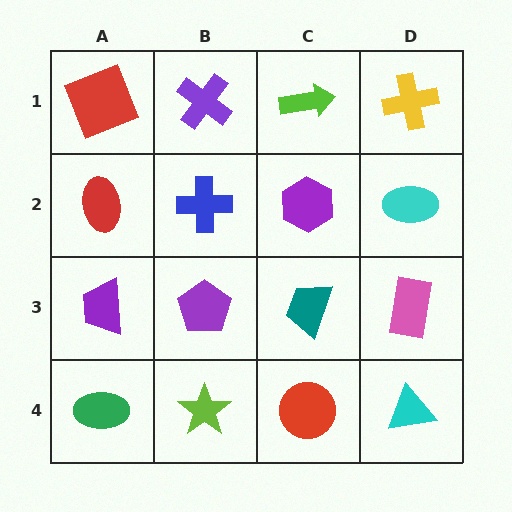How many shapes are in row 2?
4 shapes.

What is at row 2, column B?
A blue cross.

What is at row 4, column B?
A lime star.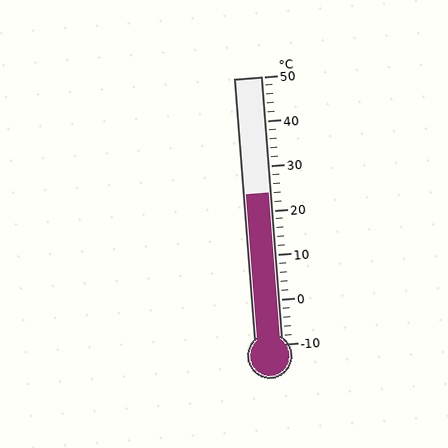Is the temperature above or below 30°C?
The temperature is below 30°C.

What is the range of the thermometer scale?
The thermometer scale ranges from -10°C to 50°C.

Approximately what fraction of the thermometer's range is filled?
The thermometer is filled to approximately 55% of its range.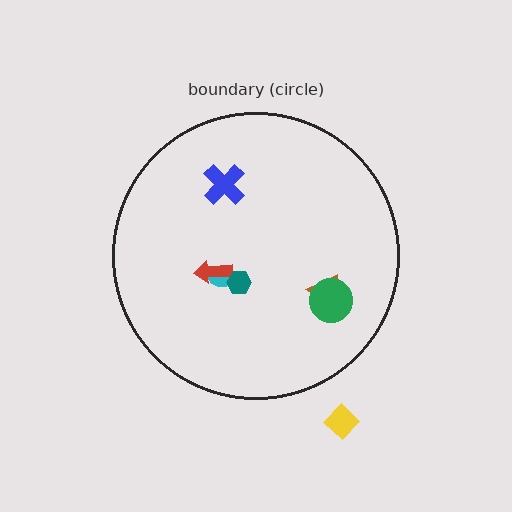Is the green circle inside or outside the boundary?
Inside.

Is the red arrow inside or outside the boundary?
Inside.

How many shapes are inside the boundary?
6 inside, 1 outside.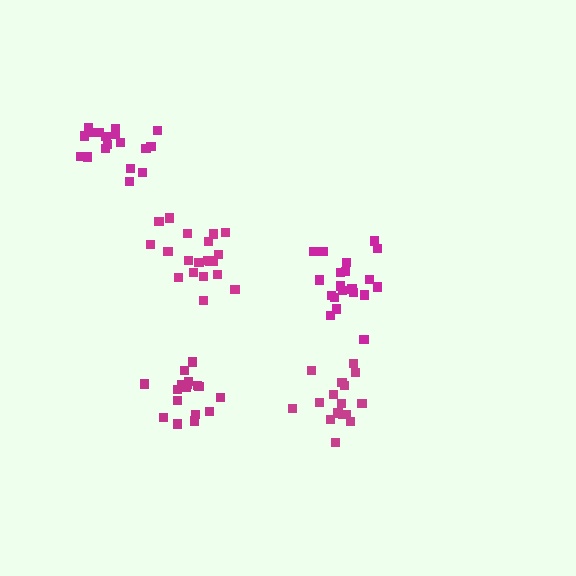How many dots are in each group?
Group 1: 20 dots, Group 2: 18 dots, Group 3: 17 dots, Group 4: 16 dots, Group 5: 20 dots (91 total).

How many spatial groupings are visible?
There are 5 spatial groupings.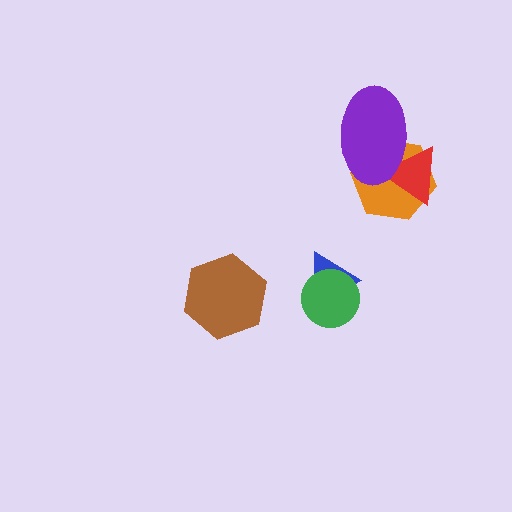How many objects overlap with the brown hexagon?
0 objects overlap with the brown hexagon.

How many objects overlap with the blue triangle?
1 object overlaps with the blue triangle.